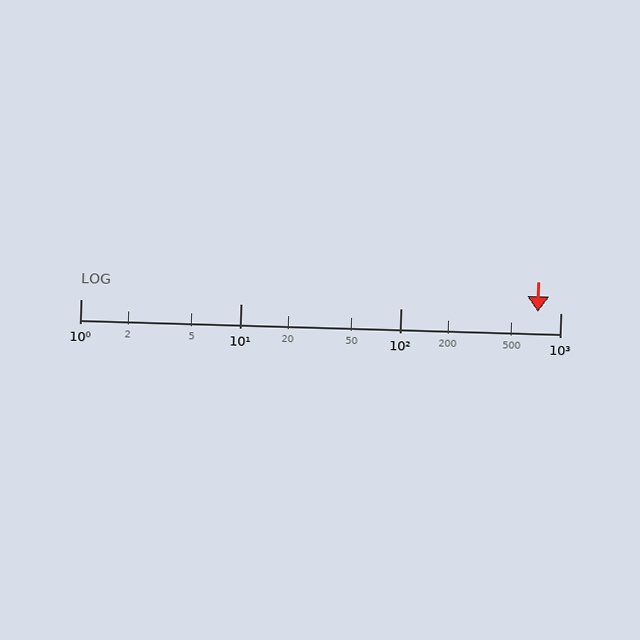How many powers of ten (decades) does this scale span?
The scale spans 3 decades, from 1 to 1000.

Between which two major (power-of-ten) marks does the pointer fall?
The pointer is between 100 and 1000.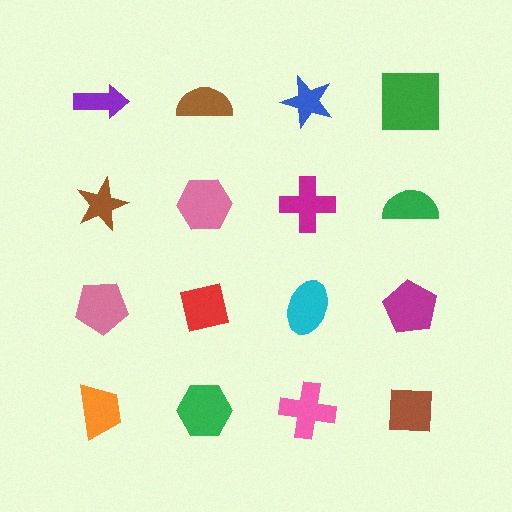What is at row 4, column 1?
An orange trapezoid.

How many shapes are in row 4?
4 shapes.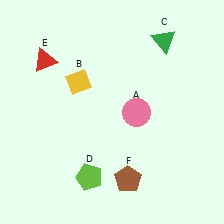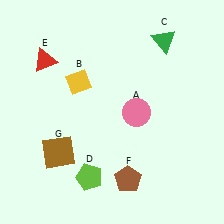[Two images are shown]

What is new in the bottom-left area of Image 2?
A brown square (G) was added in the bottom-left area of Image 2.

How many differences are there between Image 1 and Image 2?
There is 1 difference between the two images.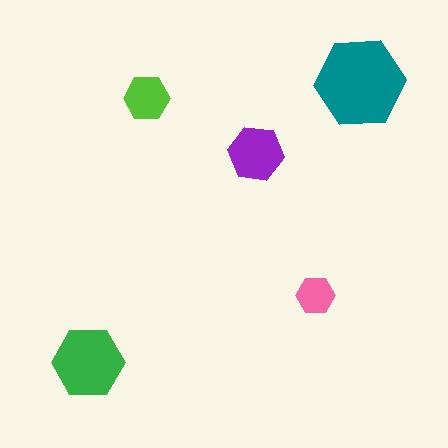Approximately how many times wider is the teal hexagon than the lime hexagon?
About 2 times wider.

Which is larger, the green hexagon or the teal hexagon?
The teal one.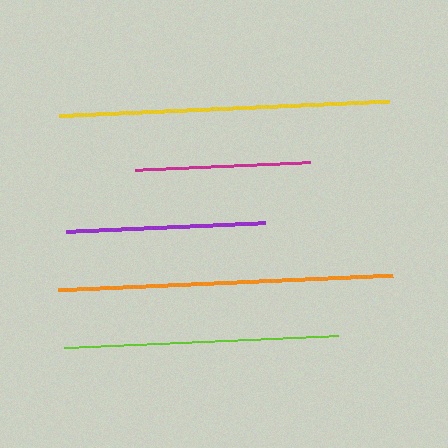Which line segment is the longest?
The orange line is the longest at approximately 335 pixels.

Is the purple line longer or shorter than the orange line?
The orange line is longer than the purple line.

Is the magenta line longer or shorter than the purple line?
The purple line is longer than the magenta line.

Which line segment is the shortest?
The magenta line is the shortest at approximately 176 pixels.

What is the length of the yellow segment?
The yellow segment is approximately 330 pixels long.